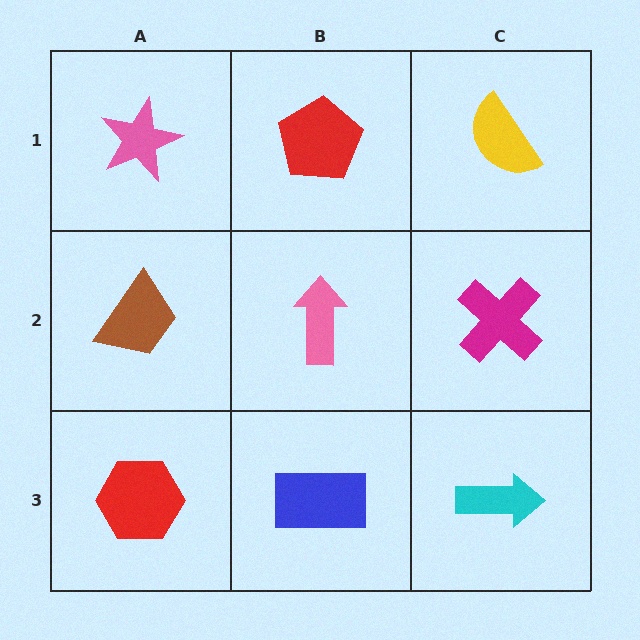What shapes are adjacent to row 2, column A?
A pink star (row 1, column A), a red hexagon (row 3, column A), a pink arrow (row 2, column B).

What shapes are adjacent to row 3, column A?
A brown trapezoid (row 2, column A), a blue rectangle (row 3, column B).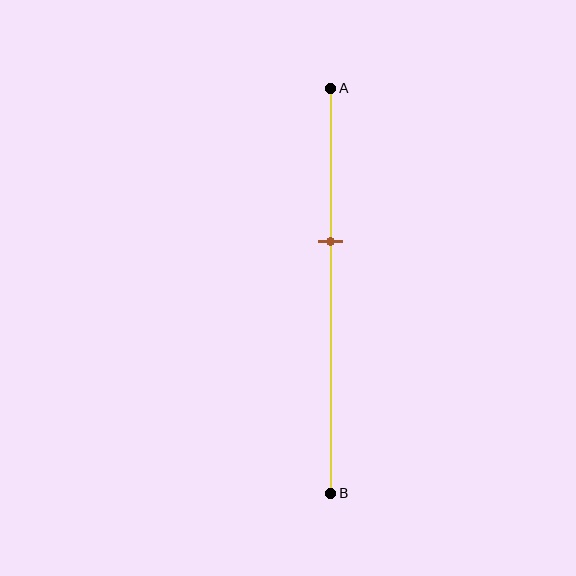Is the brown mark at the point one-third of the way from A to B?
No, the mark is at about 40% from A, not at the 33% one-third point.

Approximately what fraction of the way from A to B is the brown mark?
The brown mark is approximately 40% of the way from A to B.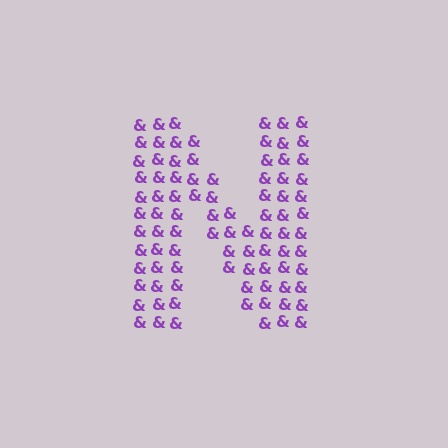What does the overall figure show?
The overall figure shows the letter N.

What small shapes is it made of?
It is made of small ampersands.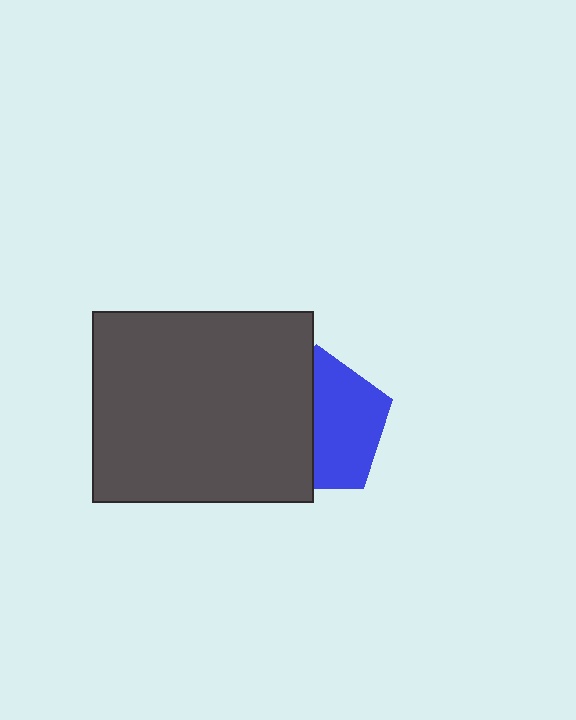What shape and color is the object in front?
The object in front is a dark gray rectangle.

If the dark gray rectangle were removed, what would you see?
You would see the complete blue pentagon.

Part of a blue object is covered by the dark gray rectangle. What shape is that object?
It is a pentagon.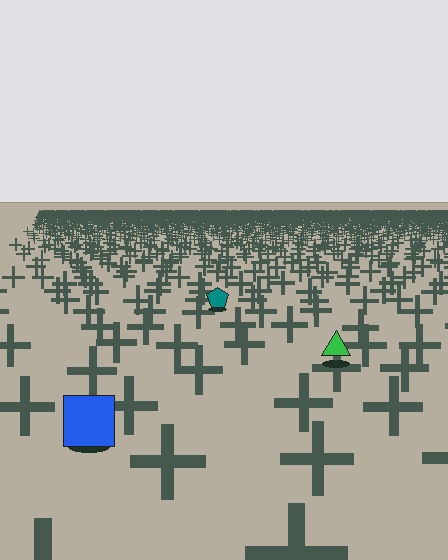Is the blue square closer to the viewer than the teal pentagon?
Yes. The blue square is closer — you can tell from the texture gradient: the ground texture is coarser near it.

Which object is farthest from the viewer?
The teal pentagon is farthest from the viewer. It appears smaller and the ground texture around it is denser.